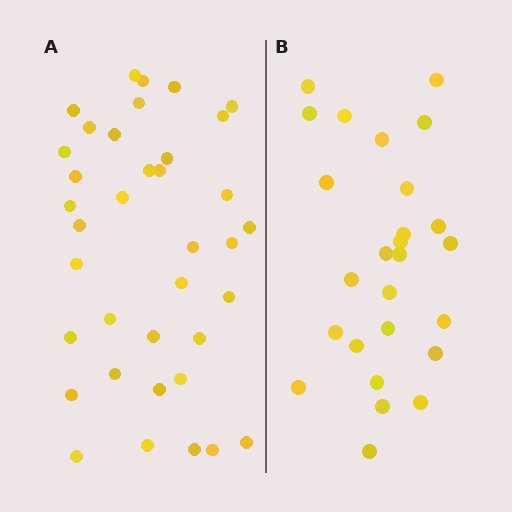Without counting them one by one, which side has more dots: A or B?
Region A (the left region) has more dots.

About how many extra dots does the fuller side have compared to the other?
Region A has roughly 12 or so more dots than region B.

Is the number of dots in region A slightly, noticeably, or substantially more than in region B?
Region A has noticeably more, but not dramatically so. The ratio is roughly 1.4 to 1.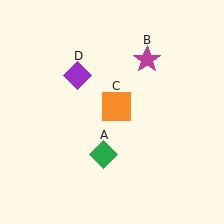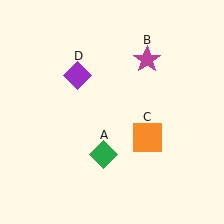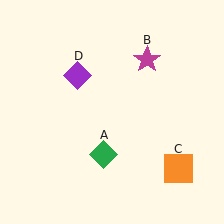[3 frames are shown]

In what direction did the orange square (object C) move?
The orange square (object C) moved down and to the right.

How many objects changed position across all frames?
1 object changed position: orange square (object C).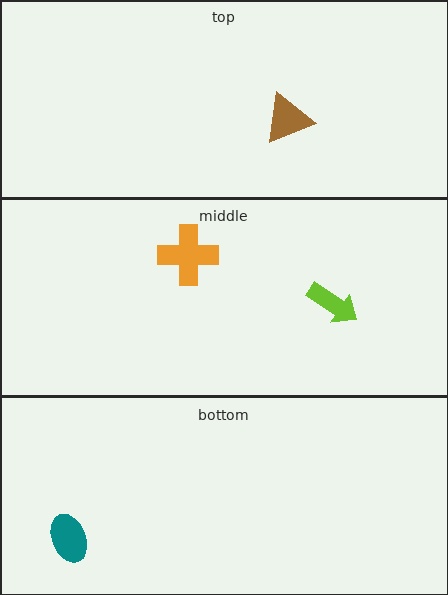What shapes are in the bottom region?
The teal ellipse.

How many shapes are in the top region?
1.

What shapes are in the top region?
The brown triangle.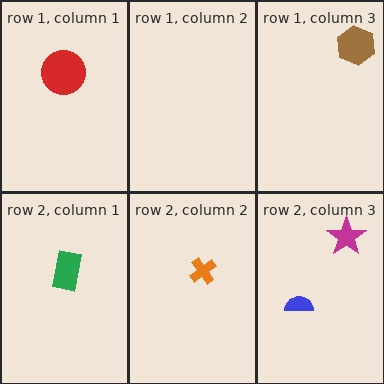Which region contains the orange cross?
The row 2, column 2 region.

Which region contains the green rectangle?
The row 2, column 1 region.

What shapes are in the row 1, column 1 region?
The red circle.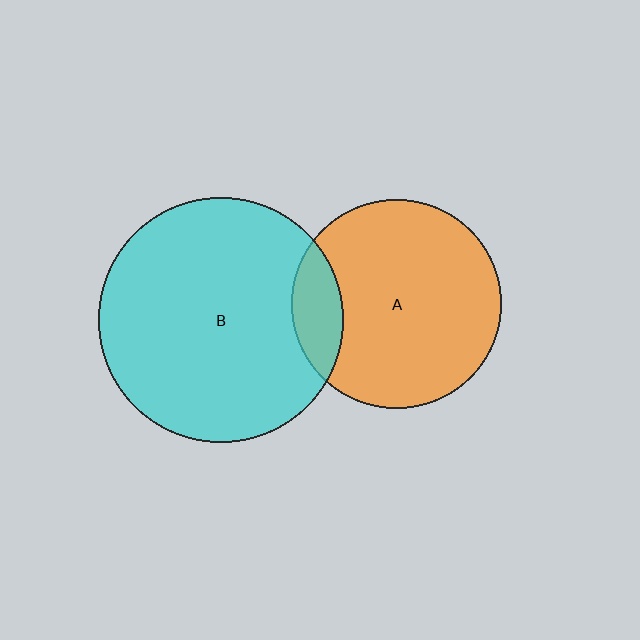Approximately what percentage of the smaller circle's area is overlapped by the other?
Approximately 15%.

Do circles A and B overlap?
Yes.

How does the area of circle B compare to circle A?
Approximately 1.4 times.